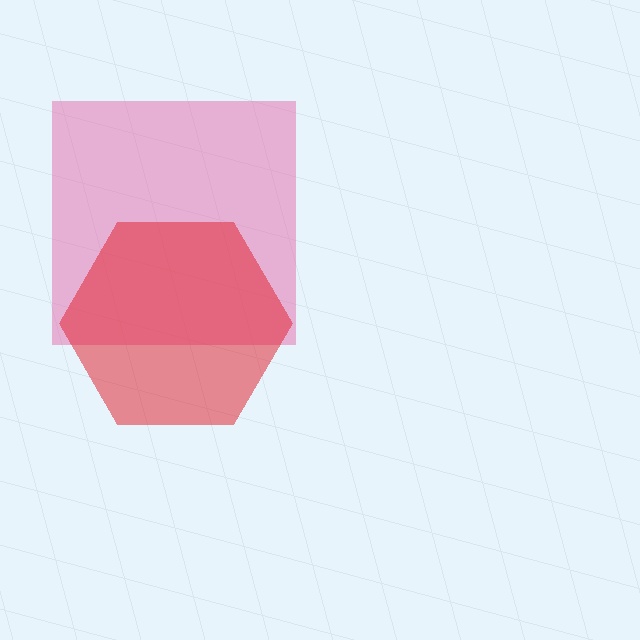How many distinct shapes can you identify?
There are 2 distinct shapes: a pink square, a red hexagon.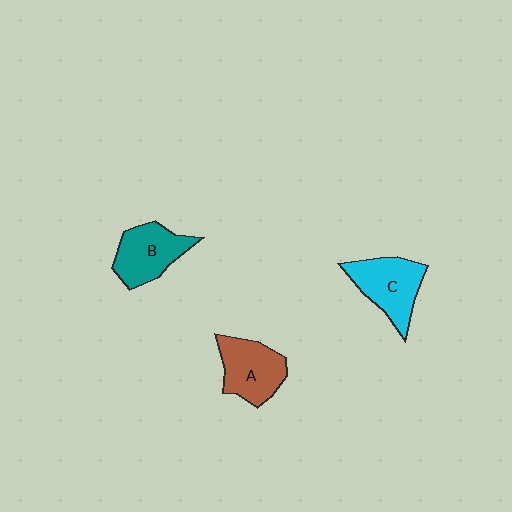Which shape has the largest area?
Shape C (cyan).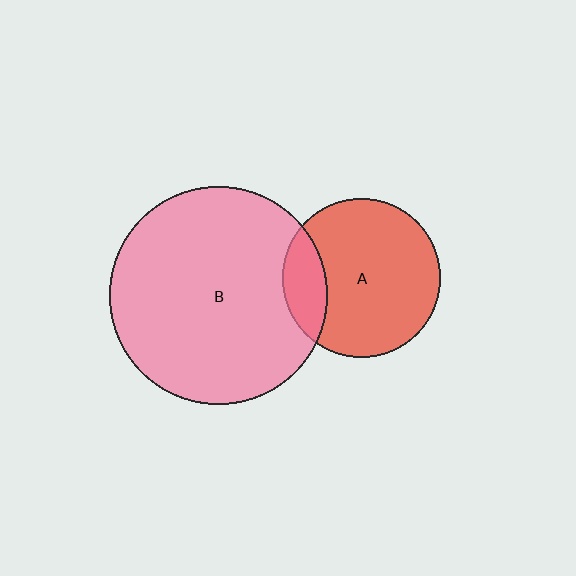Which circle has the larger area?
Circle B (pink).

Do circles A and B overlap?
Yes.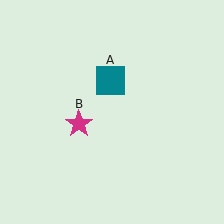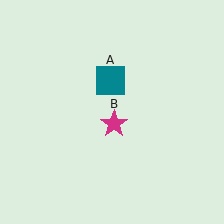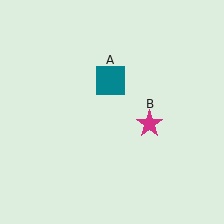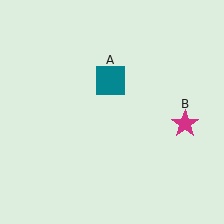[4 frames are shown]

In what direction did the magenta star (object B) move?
The magenta star (object B) moved right.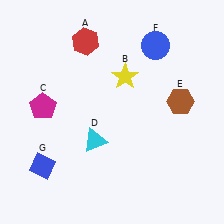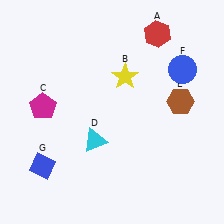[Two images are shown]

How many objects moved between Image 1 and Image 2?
2 objects moved between the two images.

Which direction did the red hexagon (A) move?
The red hexagon (A) moved right.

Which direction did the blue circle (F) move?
The blue circle (F) moved right.